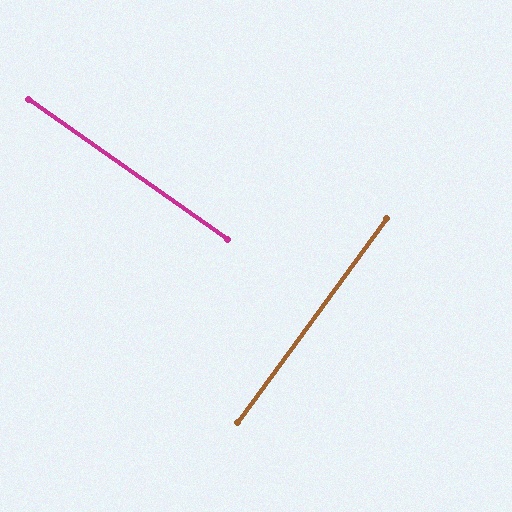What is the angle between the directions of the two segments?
Approximately 89 degrees.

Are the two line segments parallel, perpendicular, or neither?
Perpendicular — they meet at approximately 89°.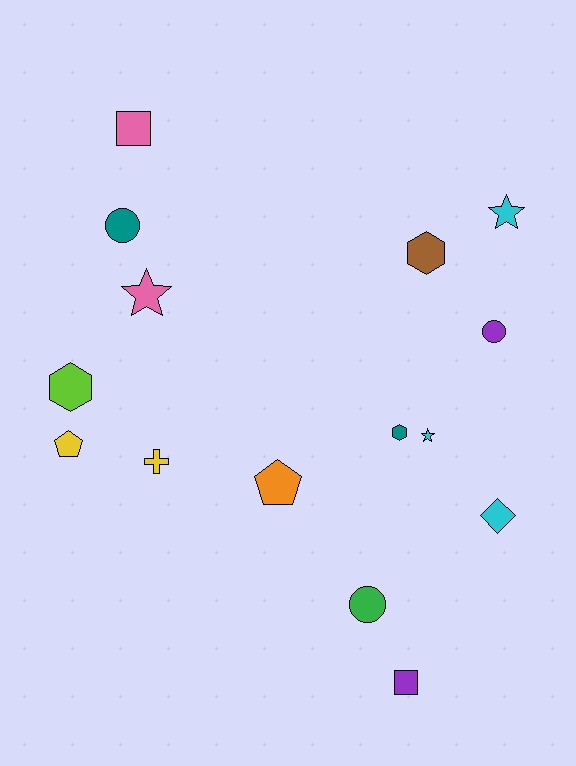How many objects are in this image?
There are 15 objects.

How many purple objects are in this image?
There are 2 purple objects.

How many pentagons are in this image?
There are 2 pentagons.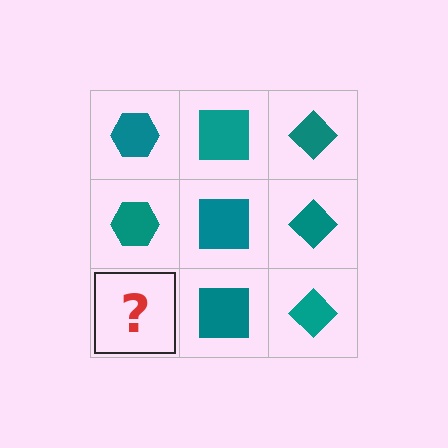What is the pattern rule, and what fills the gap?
The rule is that each column has a consistent shape. The gap should be filled with a teal hexagon.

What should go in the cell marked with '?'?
The missing cell should contain a teal hexagon.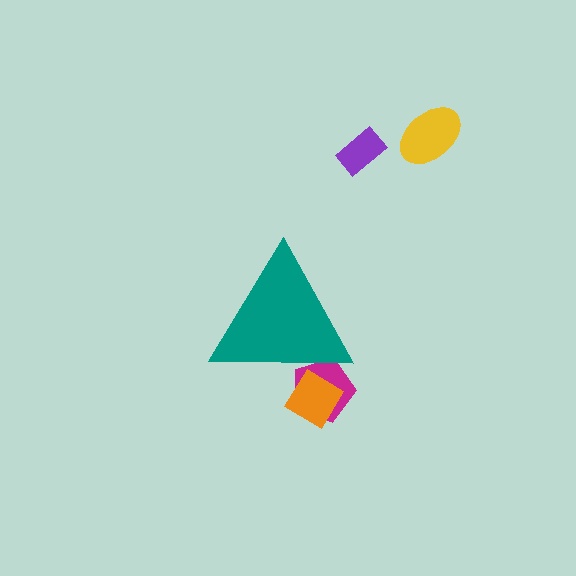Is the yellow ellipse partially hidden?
No, the yellow ellipse is fully visible.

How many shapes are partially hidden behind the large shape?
2 shapes are partially hidden.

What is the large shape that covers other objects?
A teal triangle.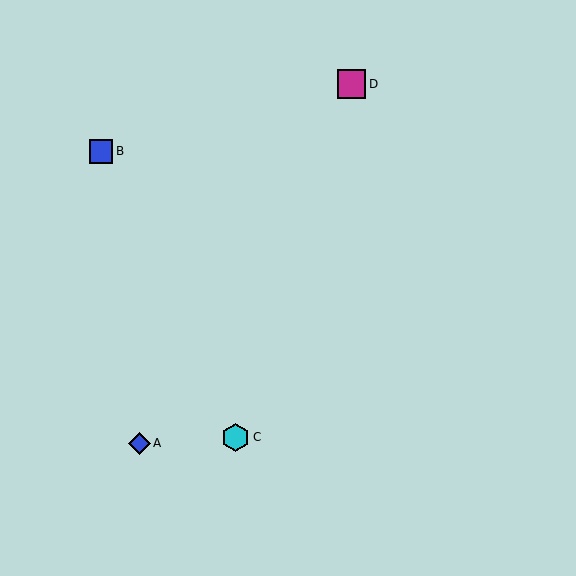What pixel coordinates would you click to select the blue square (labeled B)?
Click at (101, 151) to select the blue square B.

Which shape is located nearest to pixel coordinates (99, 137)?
The blue square (labeled B) at (101, 151) is nearest to that location.